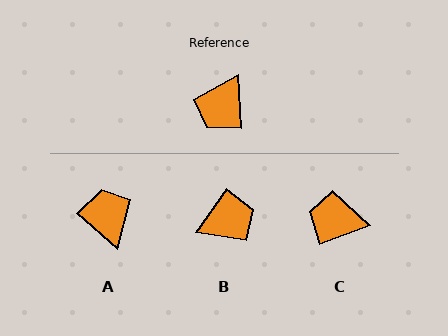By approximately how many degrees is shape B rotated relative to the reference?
Approximately 143 degrees counter-clockwise.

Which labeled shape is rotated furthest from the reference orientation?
B, about 143 degrees away.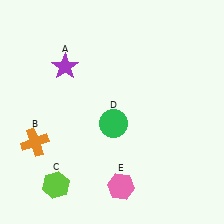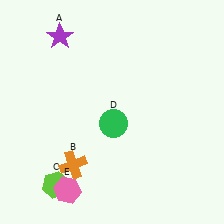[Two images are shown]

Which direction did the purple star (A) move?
The purple star (A) moved up.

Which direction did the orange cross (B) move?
The orange cross (B) moved right.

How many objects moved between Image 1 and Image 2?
3 objects moved between the two images.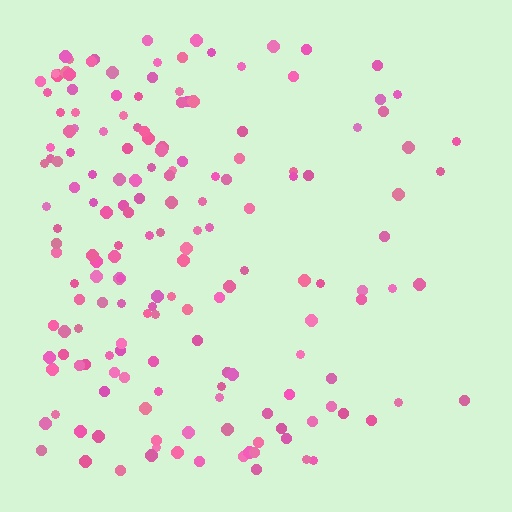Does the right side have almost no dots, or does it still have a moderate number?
Still a moderate number, just noticeably fewer than the left.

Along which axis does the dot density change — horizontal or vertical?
Horizontal.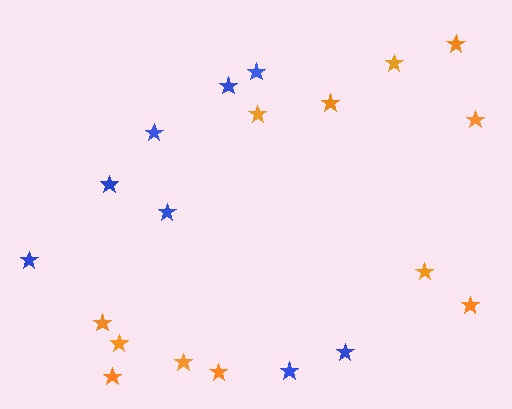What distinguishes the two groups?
There are 2 groups: one group of blue stars (8) and one group of orange stars (12).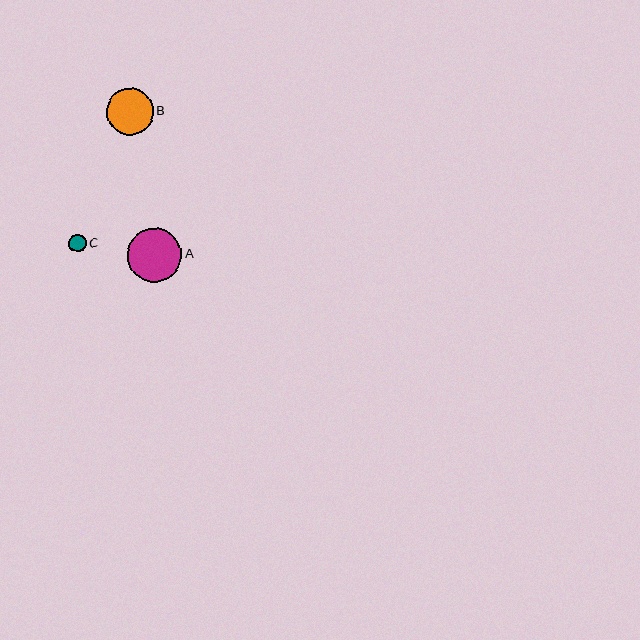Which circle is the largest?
Circle A is the largest with a size of approximately 54 pixels.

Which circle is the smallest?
Circle C is the smallest with a size of approximately 17 pixels.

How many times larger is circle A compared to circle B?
Circle A is approximately 1.1 times the size of circle B.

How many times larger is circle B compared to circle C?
Circle B is approximately 2.7 times the size of circle C.